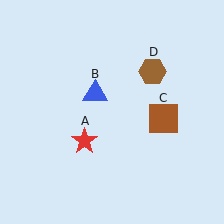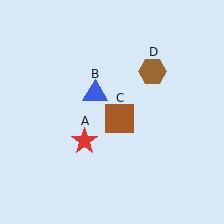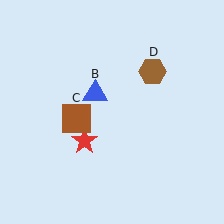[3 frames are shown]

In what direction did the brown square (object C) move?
The brown square (object C) moved left.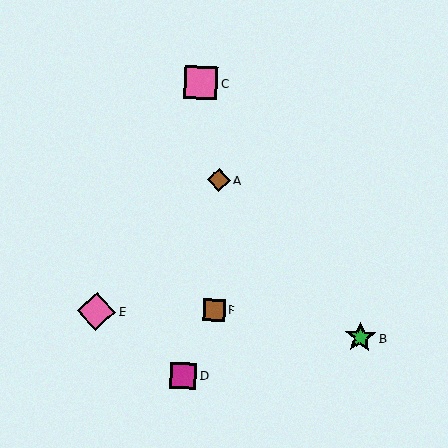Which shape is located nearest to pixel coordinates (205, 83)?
The pink square (labeled C) at (201, 83) is nearest to that location.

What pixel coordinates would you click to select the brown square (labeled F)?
Click at (214, 310) to select the brown square F.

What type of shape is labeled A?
Shape A is a brown diamond.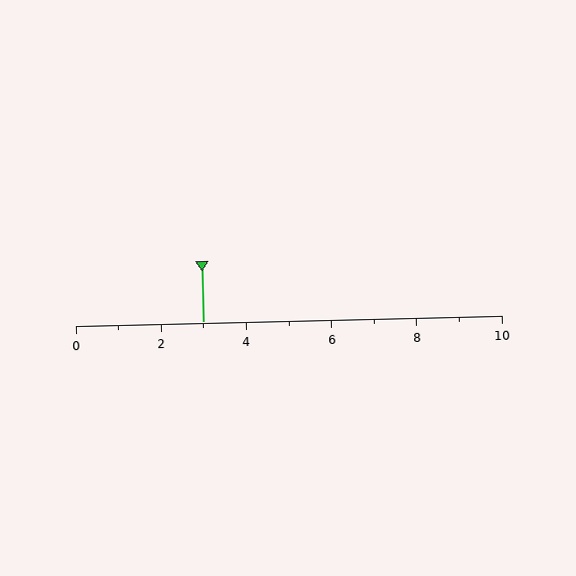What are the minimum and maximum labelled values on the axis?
The axis runs from 0 to 10.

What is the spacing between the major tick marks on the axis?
The major ticks are spaced 2 apart.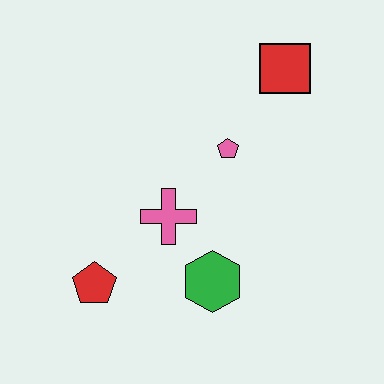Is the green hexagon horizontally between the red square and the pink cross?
Yes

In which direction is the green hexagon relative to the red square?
The green hexagon is below the red square.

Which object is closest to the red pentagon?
The pink cross is closest to the red pentagon.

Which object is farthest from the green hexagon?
The red square is farthest from the green hexagon.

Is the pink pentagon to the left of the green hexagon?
No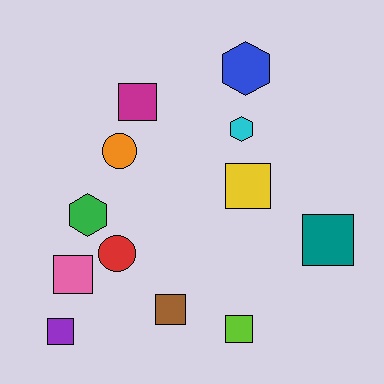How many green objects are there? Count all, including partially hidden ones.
There is 1 green object.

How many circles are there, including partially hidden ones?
There are 2 circles.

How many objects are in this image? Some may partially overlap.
There are 12 objects.